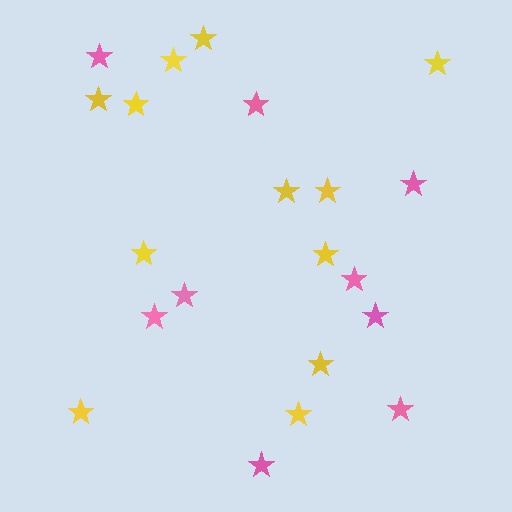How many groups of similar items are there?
There are 2 groups: one group of pink stars (9) and one group of yellow stars (12).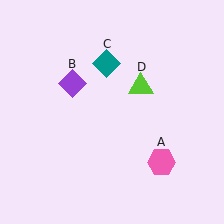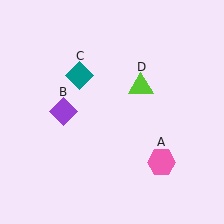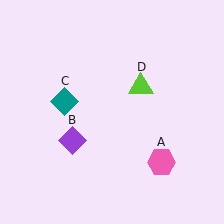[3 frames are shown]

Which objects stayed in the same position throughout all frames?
Pink hexagon (object A) and lime triangle (object D) remained stationary.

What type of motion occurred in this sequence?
The purple diamond (object B), teal diamond (object C) rotated counterclockwise around the center of the scene.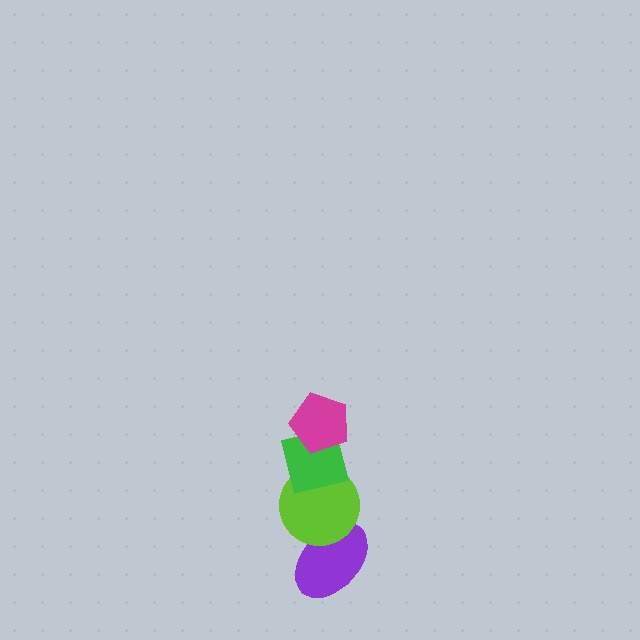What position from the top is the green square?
The green square is 2nd from the top.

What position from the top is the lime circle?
The lime circle is 3rd from the top.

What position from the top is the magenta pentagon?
The magenta pentagon is 1st from the top.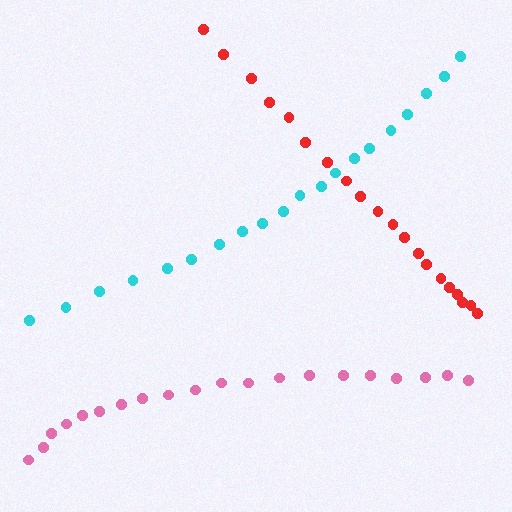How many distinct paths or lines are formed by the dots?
There are 3 distinct paths.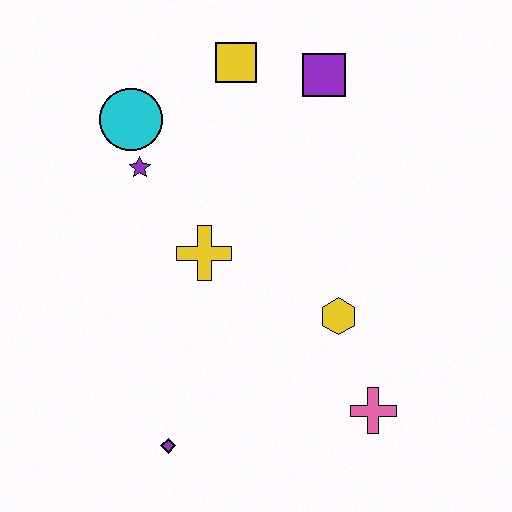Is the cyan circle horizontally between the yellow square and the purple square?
No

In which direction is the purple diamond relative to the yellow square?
The purple diamond is below the yellow square.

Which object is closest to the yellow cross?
The purple star is closest to the yellow cross.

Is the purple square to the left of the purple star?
No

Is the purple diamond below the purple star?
Yes